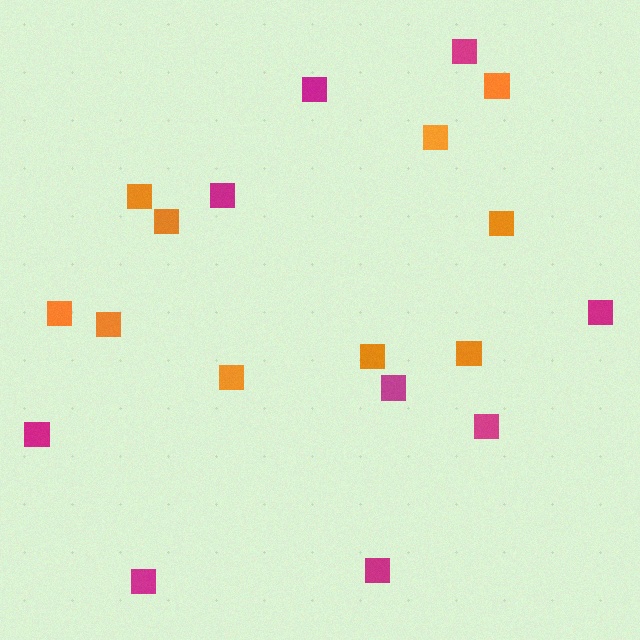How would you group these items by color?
There are 2 groups: one group of orange squares (10) and one group of magenta squares (9).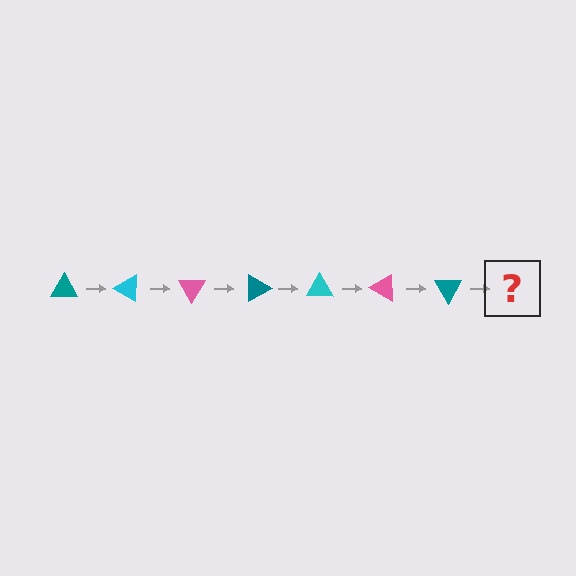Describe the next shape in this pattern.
It should be a cyan triangle, rotated 210 degrees from the start.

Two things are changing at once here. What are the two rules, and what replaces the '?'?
The two rules are that it rotates 30 degrees each step and the color cycles through teal, cyan, and pink. The '?' should be a cyan triangle, rotated 210 degrees from the start.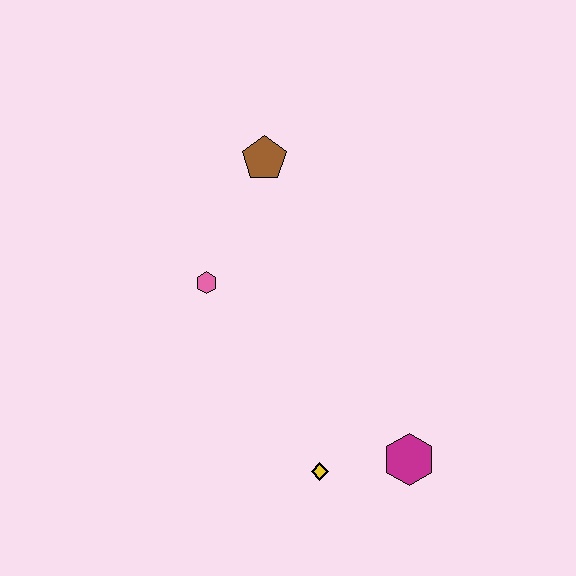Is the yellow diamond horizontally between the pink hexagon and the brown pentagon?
No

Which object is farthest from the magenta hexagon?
The brown pentagon is farthest from the magenta hexagon.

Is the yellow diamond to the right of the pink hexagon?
Yes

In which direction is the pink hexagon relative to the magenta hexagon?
The pink hexagon is to the left of the magenta hexagon.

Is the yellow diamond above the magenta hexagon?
No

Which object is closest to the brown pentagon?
The pink hexagon is closest to the brown pentagon.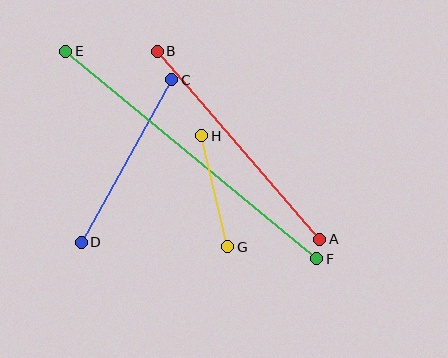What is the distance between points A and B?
The distance is approximately 249 pixels.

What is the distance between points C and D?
The distance is approximately 186 pixels.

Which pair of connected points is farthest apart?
Points E and F are farthest apart.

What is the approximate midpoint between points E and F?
The midpoint is at approximately (191, 155) pixels.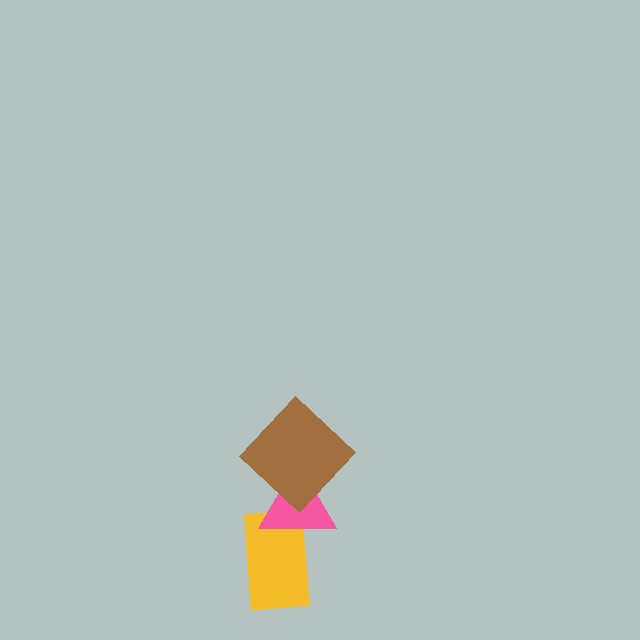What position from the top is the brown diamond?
The brown diamond is 1st from the top.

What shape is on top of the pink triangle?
The brown diamond is on top of the pink triangle.